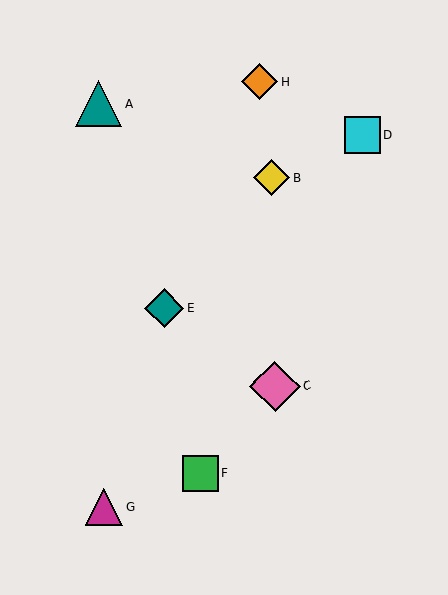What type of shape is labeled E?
Shape E is a teal diamond.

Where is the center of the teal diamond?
The center of the teal diamond is at (164, 309).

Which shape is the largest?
The pink diamond (labeled C) is the largest.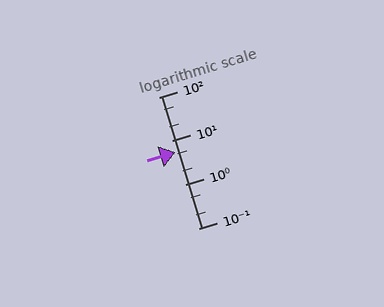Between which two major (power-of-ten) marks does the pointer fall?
The pointer is between 1 and 10.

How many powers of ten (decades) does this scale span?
The scale spans 3 decades, from 0.1 to 100.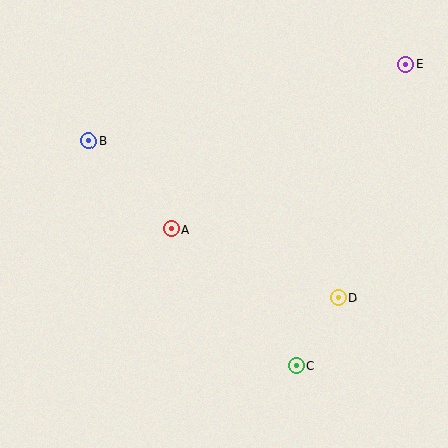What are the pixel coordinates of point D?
Point D is at (338, 298).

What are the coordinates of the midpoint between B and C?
The midpoint between B and C is at (193, 253).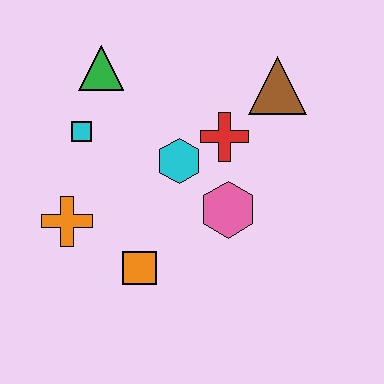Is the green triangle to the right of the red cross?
No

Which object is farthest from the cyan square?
The brown triangle is farthest from the cyan square.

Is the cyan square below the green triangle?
Yes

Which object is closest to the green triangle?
The cyan square is closest to the green triangle.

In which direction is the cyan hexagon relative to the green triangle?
The cyan hexagon is below the green triangle.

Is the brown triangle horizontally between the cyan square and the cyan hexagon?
No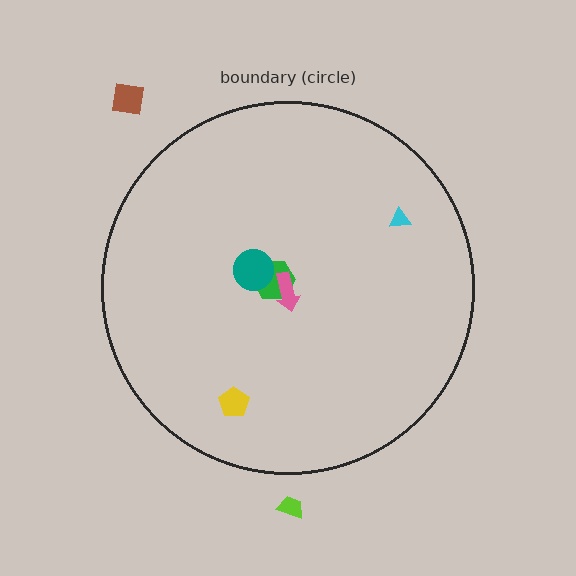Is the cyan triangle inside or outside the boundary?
Inside.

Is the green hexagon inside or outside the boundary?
Inside.